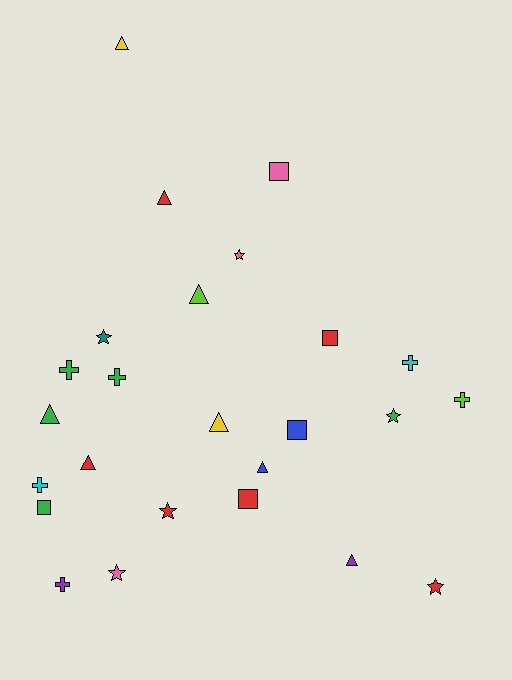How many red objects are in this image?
There are 6 red objects.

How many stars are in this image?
There are 6 stars.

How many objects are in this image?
There are 25 objects.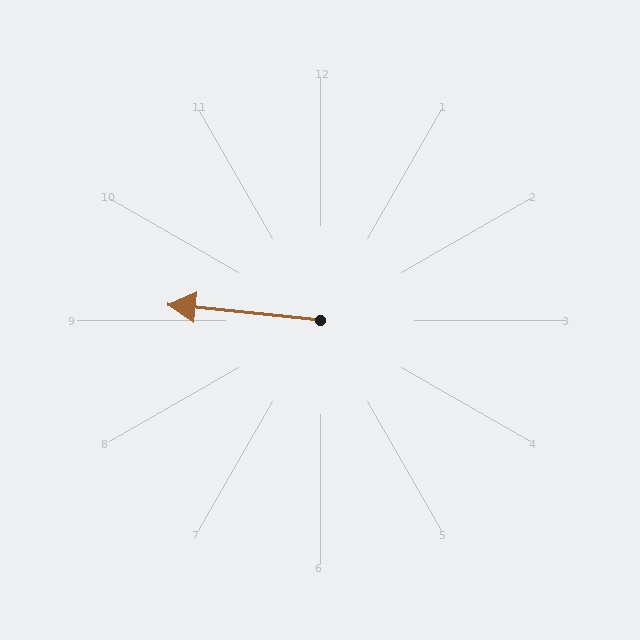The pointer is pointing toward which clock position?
Roughly 9 o'clock.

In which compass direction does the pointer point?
West.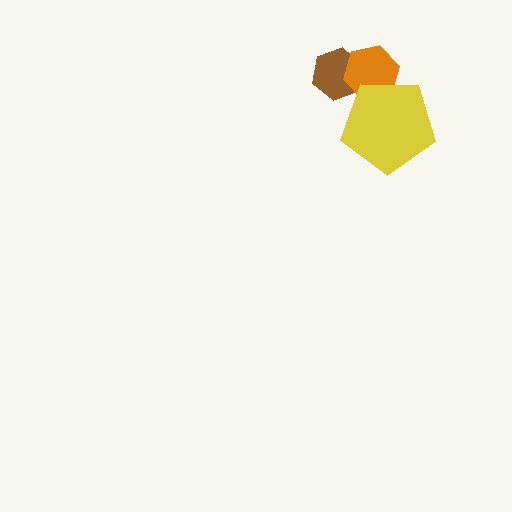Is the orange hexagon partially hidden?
Yes, it is partially covered by another shape.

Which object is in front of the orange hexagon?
The yellow pentagon is in front of the orange hexagon.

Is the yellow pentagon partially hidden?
No, no other shape covers it.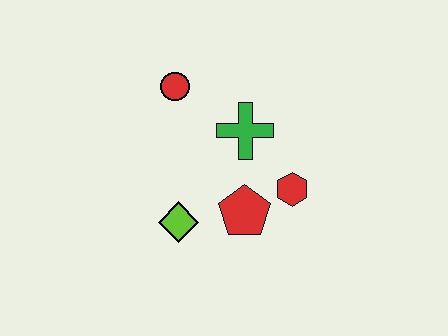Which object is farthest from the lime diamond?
The red circle is farthest from the lime diamond.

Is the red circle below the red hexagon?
No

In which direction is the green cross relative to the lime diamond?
The green cross is above the lime diamond.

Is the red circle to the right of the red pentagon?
No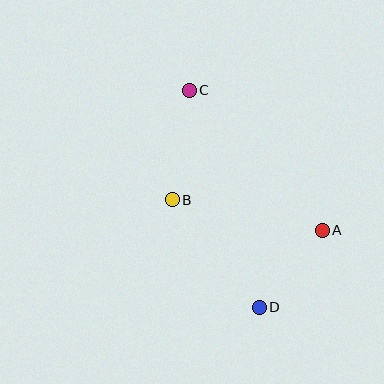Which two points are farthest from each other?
Points C and D are farthest from each other.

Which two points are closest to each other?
Points A and D are closest to each other.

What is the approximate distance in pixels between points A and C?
The distance between A and C is approximately 193 pixels.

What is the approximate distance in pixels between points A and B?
The distance between A and B is approximately 153 pixels.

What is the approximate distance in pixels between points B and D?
The distance between B and D is approximately 138 pixels.